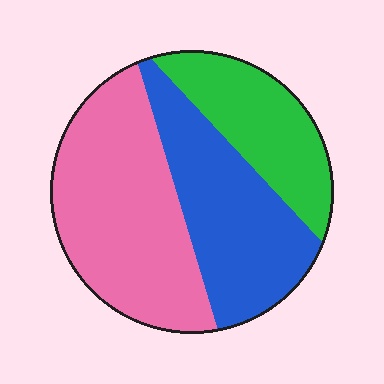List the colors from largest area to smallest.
From largest to smallest: pink, blue, green.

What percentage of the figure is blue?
Blue covers 33% of the figure.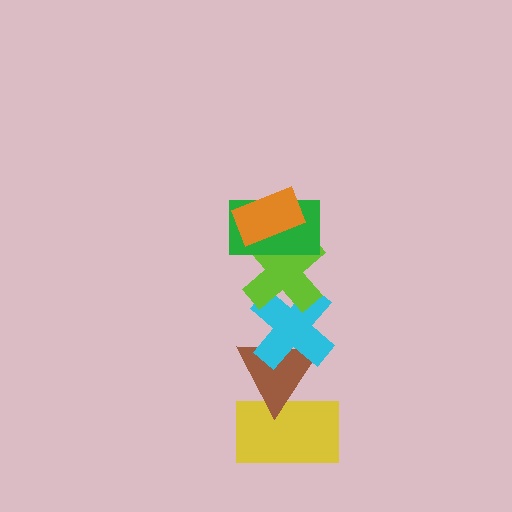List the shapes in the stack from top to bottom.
From top to bottom: the orange rectangle, the green rectangle, the lime cross, the cyan cross, the brown triangle, the yellow rectangle.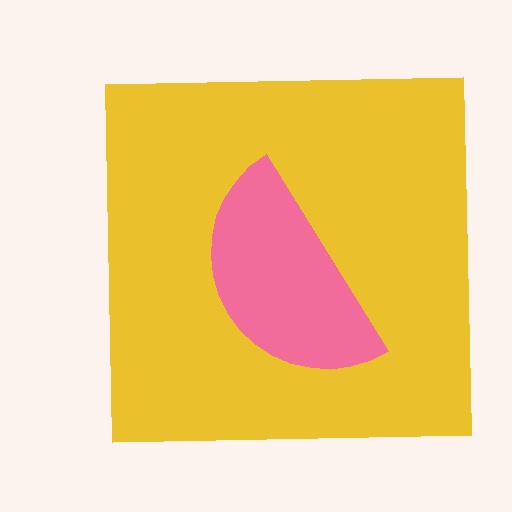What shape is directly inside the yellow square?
The pink semicircle.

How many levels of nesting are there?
2.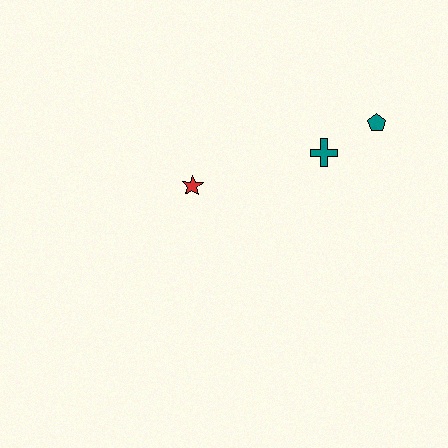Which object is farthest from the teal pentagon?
The red star is farthest from the teal pentagon.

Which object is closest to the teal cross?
The teal pentagon is closest to the teal cross.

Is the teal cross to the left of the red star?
No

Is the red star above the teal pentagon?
No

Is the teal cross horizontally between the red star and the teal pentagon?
Yes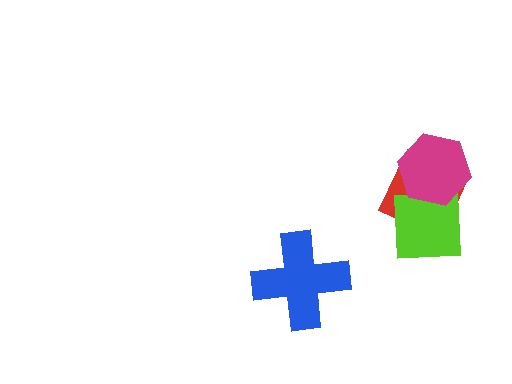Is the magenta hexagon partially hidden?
No, no other shape covers it.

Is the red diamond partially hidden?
Yes, it is partially covered by another shape.